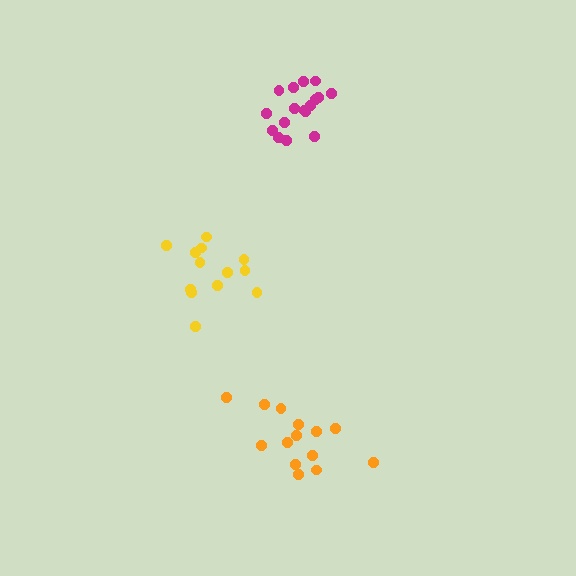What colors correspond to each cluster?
The clusters are colored: yellow, magenta, orange.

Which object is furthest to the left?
The yellow cluster is leftmost.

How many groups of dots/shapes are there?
There are 3 groups.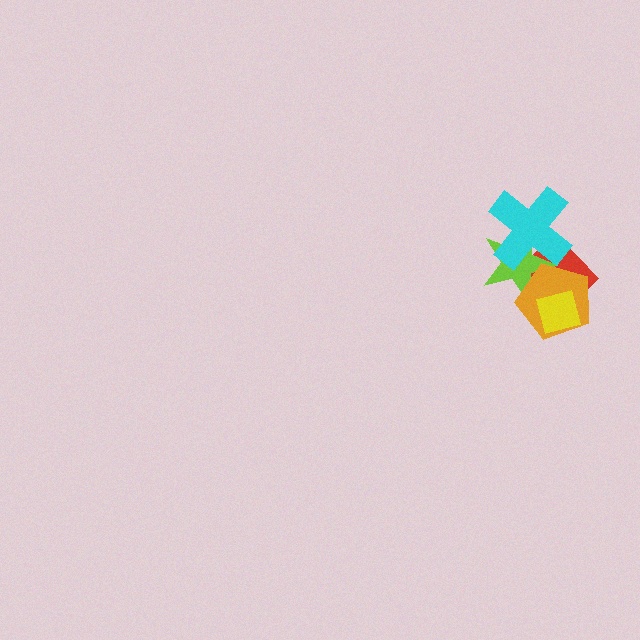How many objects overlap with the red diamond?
4 objects overlap with the red diamond.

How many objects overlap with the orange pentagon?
3 objects overlap with the orange pentagon.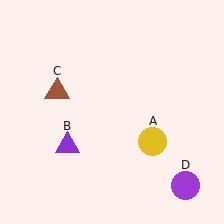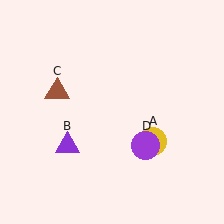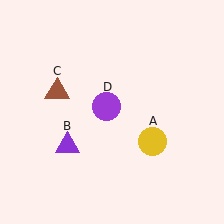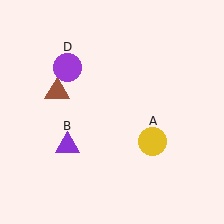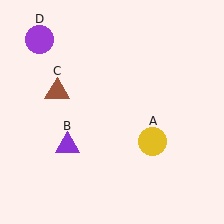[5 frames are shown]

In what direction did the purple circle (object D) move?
The purple circle (object D) moved up and to the left.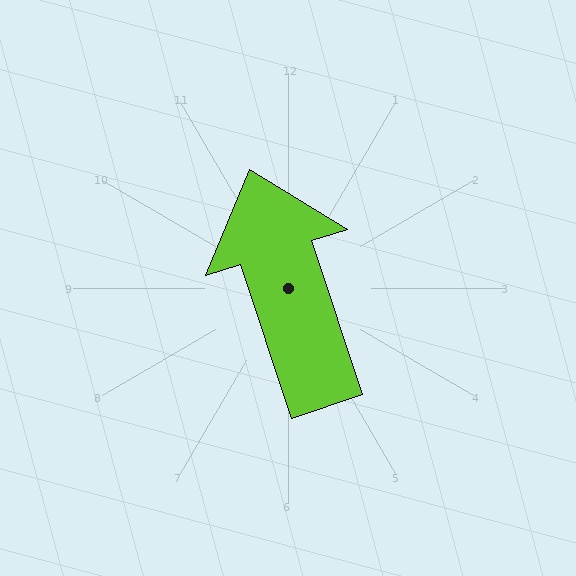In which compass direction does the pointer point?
North.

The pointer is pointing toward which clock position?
Roughly 11 o'clock.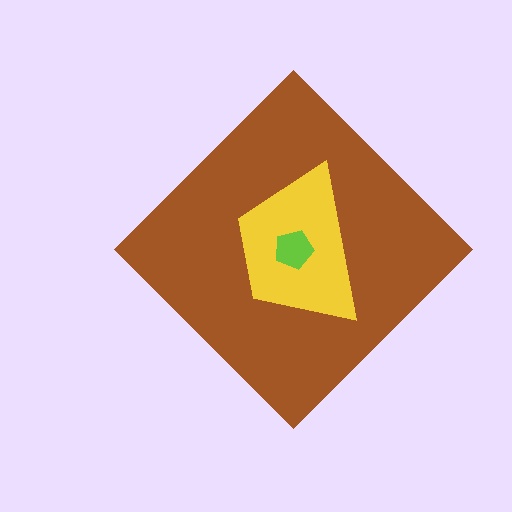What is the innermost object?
The lime pentagon.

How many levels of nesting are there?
3.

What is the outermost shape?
The brown diamond.